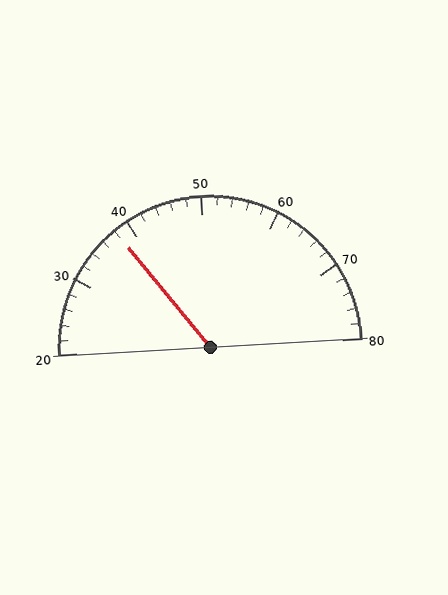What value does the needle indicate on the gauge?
The needle indicates approximately 38.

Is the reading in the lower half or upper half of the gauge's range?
The reading is in the lower half of the range (20 to 80).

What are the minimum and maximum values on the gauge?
The gauge ranges from 20 to 80.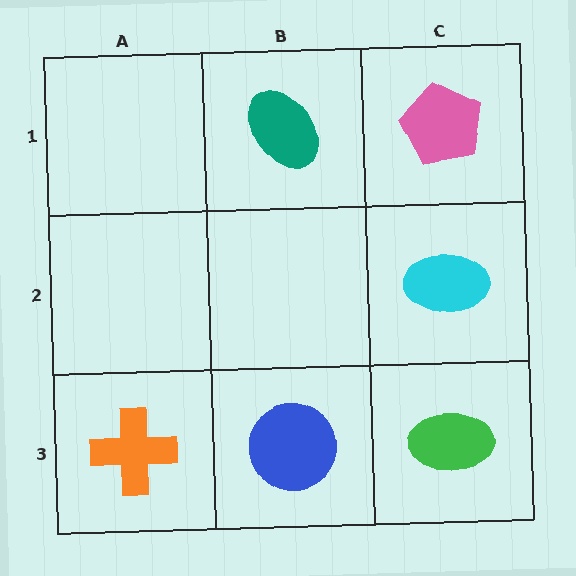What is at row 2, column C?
A cyan ellipse.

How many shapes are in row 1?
2 shapes.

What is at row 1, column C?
A pink pentagon.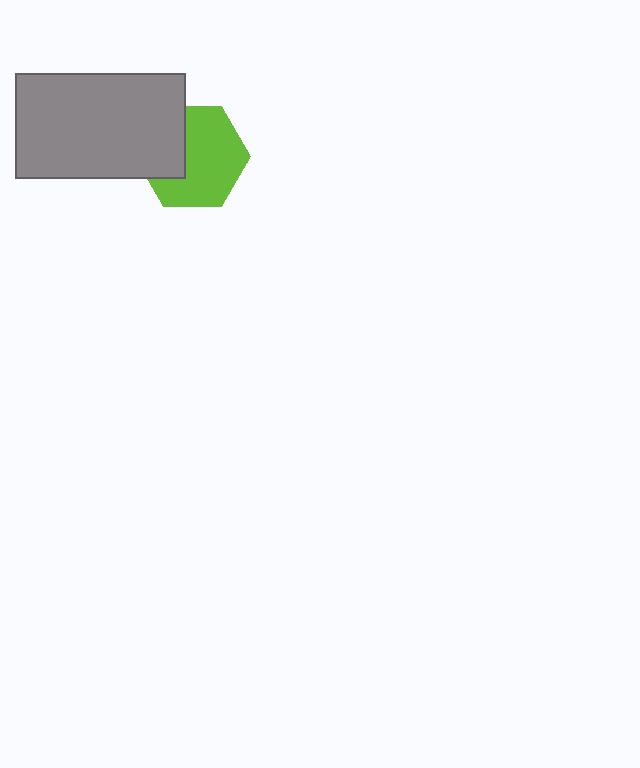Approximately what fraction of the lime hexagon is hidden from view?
Roughly 33% of the lime hexagon is hidden behind the gray rectangle.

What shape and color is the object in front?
The object in front is a gray rectangle.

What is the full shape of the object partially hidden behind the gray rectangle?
The partially hidden object is a lime hexagon.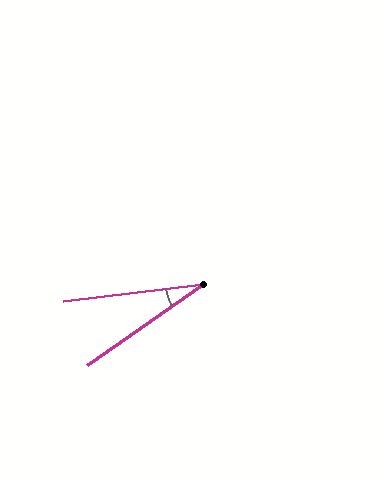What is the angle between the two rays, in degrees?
Approximately 28 degrees.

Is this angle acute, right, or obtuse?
It is acute.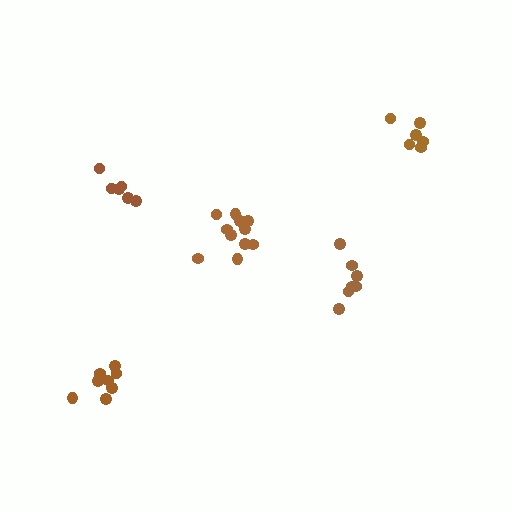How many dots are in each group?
Group 1: 6 dots, Group 2: 7 dots, Group 3: 8 dots, Group 4: 11 dots, Group 5: 6 dots (38 total).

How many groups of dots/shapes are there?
There are 5 groups.